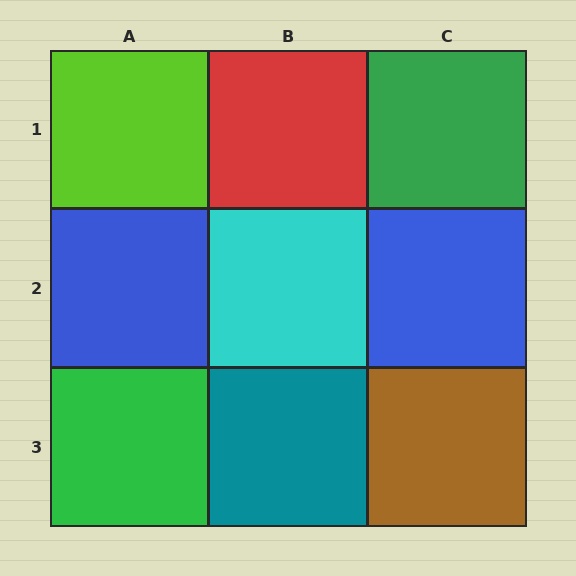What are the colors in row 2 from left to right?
Blue, cyan, blue.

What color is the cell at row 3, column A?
Green.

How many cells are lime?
1 cell is lime.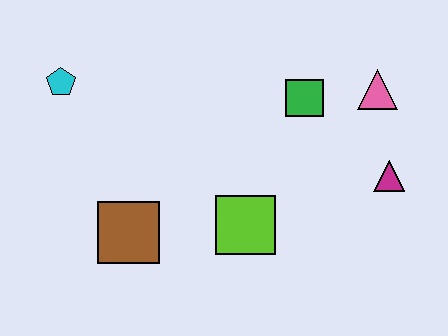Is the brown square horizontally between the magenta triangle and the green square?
No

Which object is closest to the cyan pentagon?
The brown square is closest to the cyan pentagon.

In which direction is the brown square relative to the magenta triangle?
The brown square is to the left of the magenta triangle.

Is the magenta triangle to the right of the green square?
Yes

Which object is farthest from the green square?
The cyan pentagon is farthest from the green square.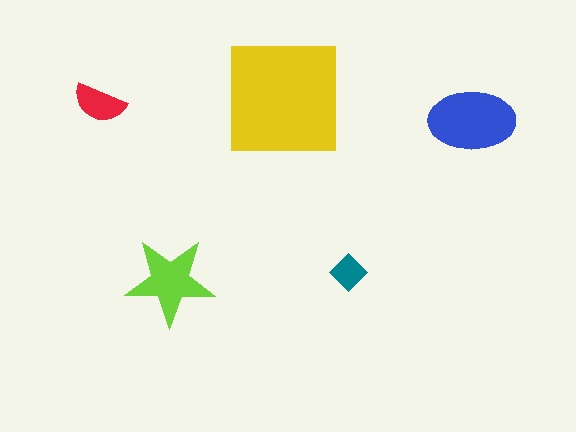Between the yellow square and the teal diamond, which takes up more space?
The yellow square.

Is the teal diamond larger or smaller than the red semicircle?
Smaller.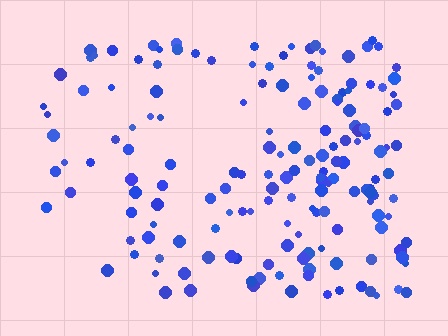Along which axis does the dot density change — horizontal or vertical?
Horizontal.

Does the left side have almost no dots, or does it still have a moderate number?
Still a moderate number, just noticeably fewer than the right.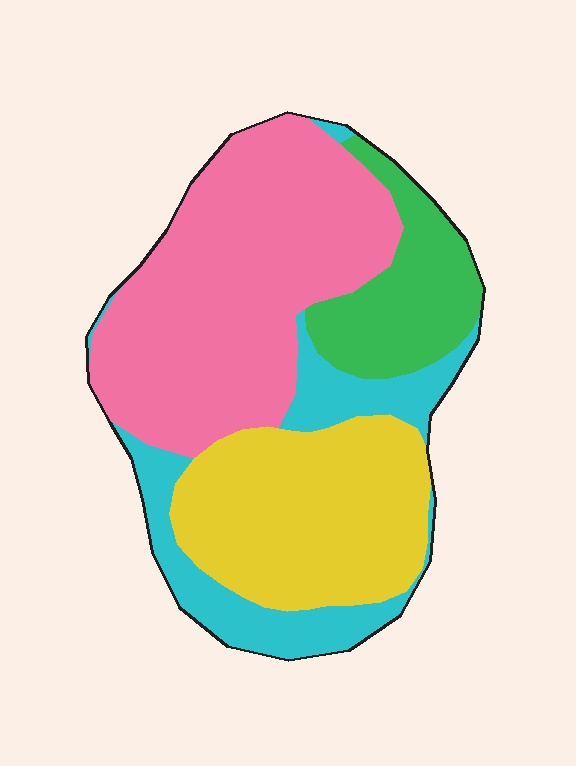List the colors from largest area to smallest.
From largest to smallest: pink, yellow, cyan, green.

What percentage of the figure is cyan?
Cyan takes up about one sixth (1/6) of the figure.